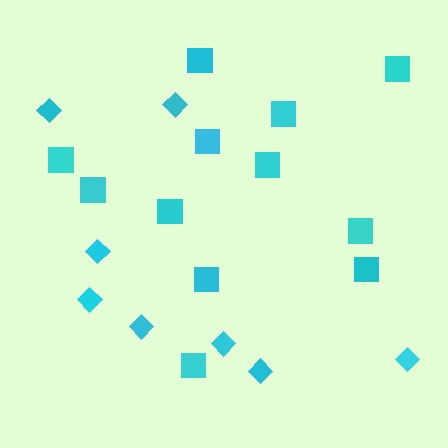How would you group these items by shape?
There are 2 groups: one group of diamonds (8) and one group of squares (12).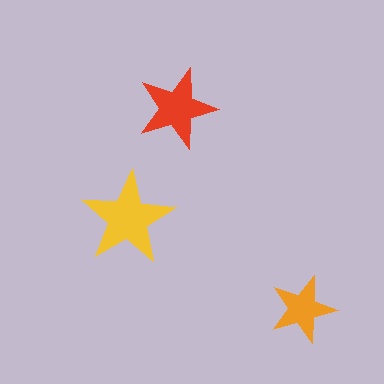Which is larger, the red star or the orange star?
The red one.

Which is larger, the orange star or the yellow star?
The yellow one.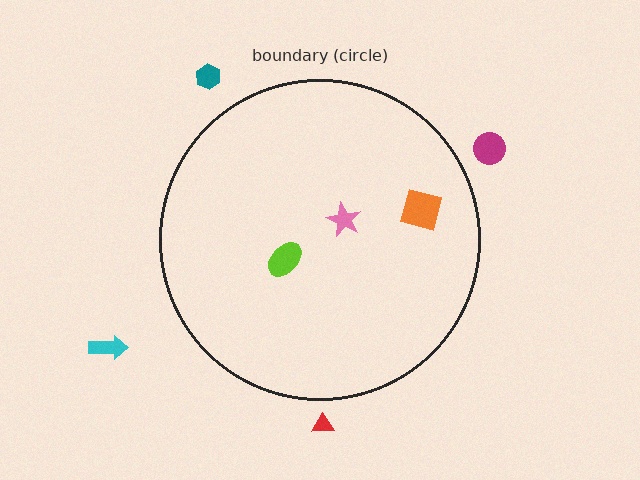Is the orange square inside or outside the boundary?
Inside.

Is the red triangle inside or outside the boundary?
Outside.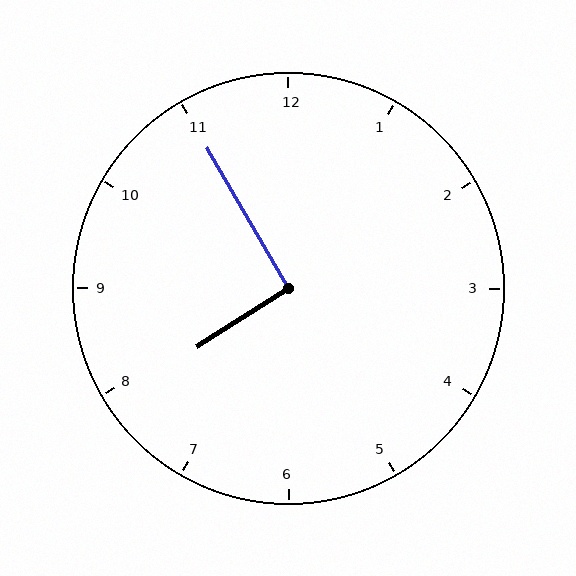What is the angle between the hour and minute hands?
Approximately 92 degrees.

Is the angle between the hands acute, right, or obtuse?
It is right.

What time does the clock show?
7:55.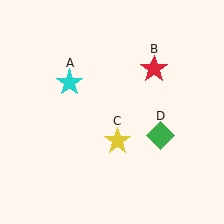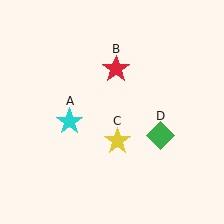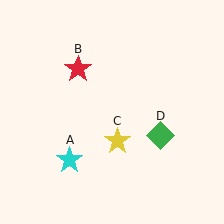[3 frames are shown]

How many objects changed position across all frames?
2 objects changed position: cyan star (object A), red star (object B).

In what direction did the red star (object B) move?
The red star (object B) moved left.